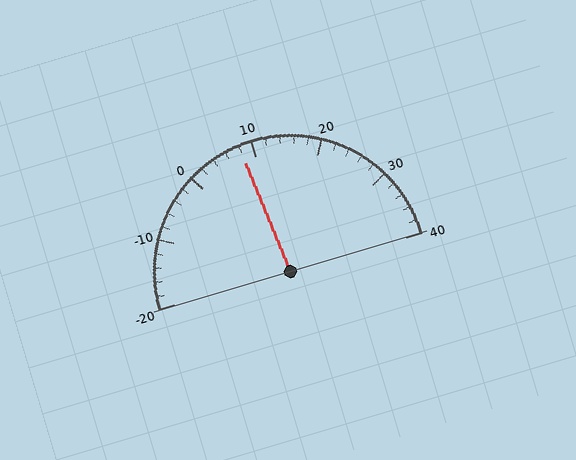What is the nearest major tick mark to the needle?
The nearest major tick mark is 10.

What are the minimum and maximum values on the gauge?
The gauge ranges from -20 to 40.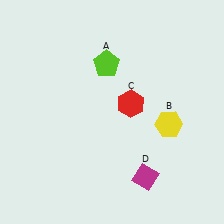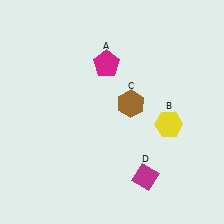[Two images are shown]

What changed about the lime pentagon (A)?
In Image 1, A is lime. In Image 2, it changed to magenta.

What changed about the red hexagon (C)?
In Image 1, C is red. In Image 2, it changed to brown.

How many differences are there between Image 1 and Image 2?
There are 2 differences between the two images.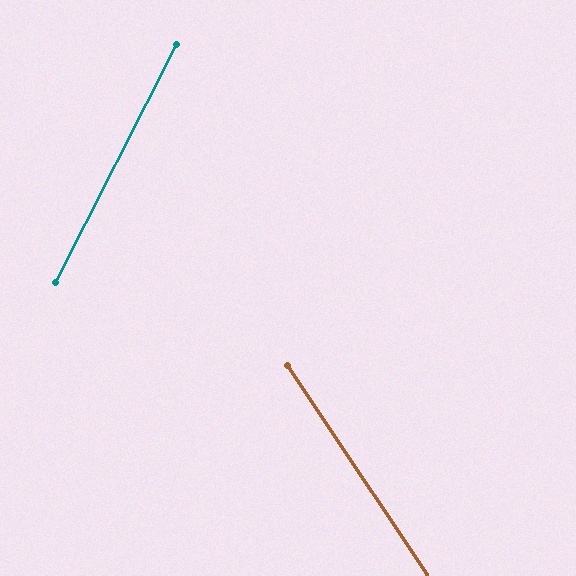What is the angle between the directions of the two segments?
Approximately 61 degrees.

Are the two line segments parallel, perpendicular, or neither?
Neither parallel nor perpendicular — they differ by about 61°.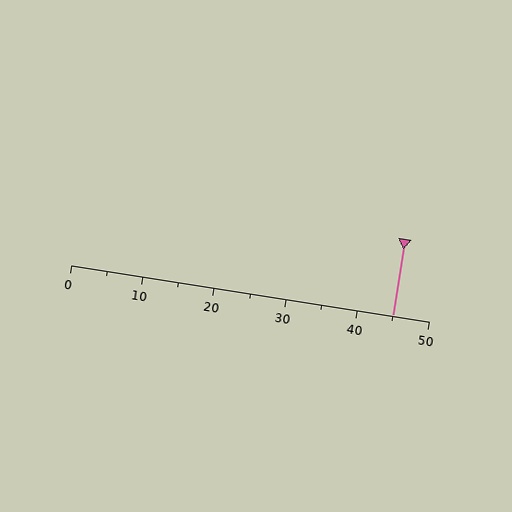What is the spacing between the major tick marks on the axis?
The major ticks are spaced 10 apart.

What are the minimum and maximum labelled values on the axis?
The axis runs from 0 to 50.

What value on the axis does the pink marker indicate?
The marker indicates approximately 45.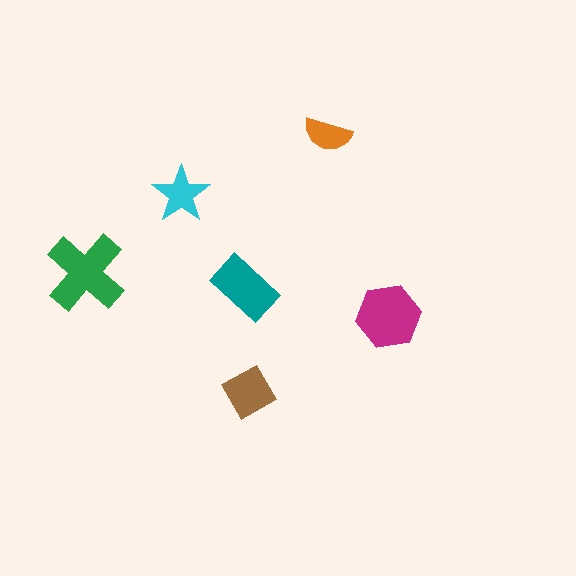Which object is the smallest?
The orange semicircle.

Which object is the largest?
The green cross.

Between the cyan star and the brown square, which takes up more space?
The brown square.